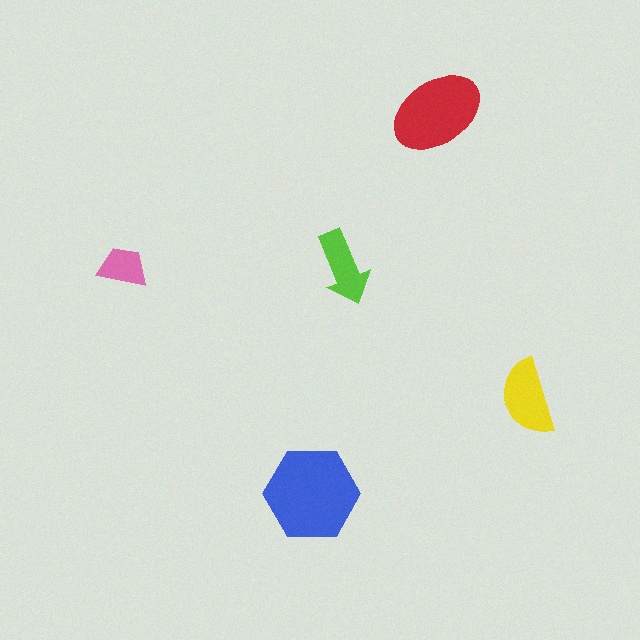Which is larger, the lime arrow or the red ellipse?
The red ellipse.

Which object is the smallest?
The pink trapezoid.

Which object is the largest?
The blue hexagon.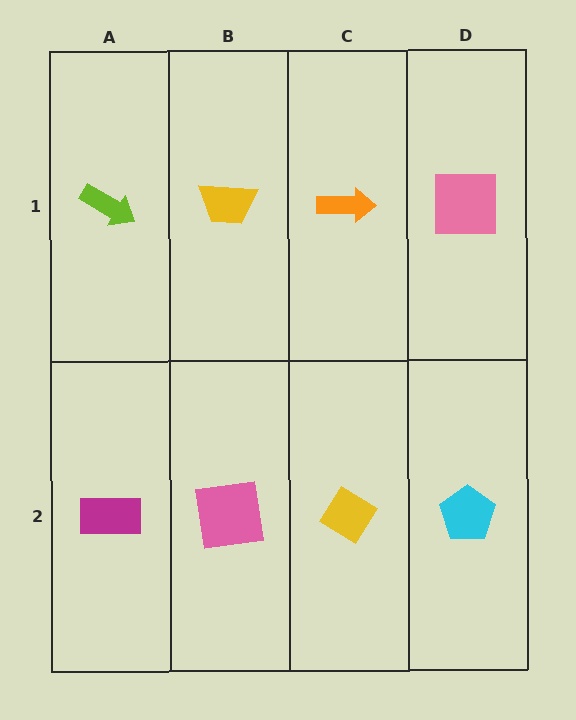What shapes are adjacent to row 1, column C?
A yellow diamond (row 2, column C), a yellow trapezoid (row 1, column B), a pink square (row 1, column D).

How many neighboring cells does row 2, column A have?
2.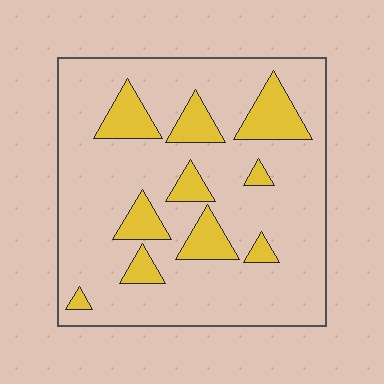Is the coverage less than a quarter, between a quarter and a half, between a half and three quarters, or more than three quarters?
Less than a quarter.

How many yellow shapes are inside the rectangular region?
10.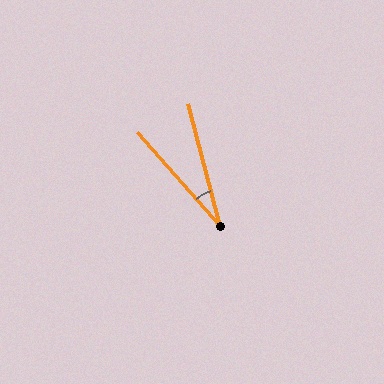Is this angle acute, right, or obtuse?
It is acute.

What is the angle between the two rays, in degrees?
Approximately 27 degrees.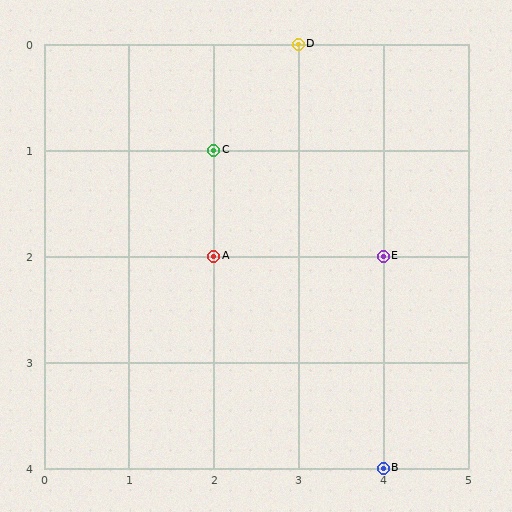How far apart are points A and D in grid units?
Points A and D are 1 column and 2 rows apart (about 2.2 grid units diagonally).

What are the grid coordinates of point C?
Point C is at grid coordinates (2, 1).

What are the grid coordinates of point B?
Point B is at grid coordinates (4, 4).